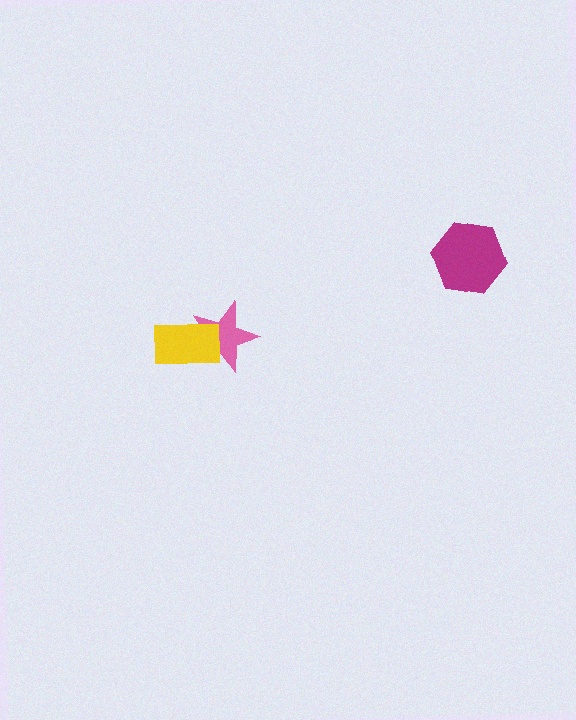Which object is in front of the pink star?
The yellow rectangle is in front of the pink star.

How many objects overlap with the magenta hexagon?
0 objects overlap with the magenta hexagon.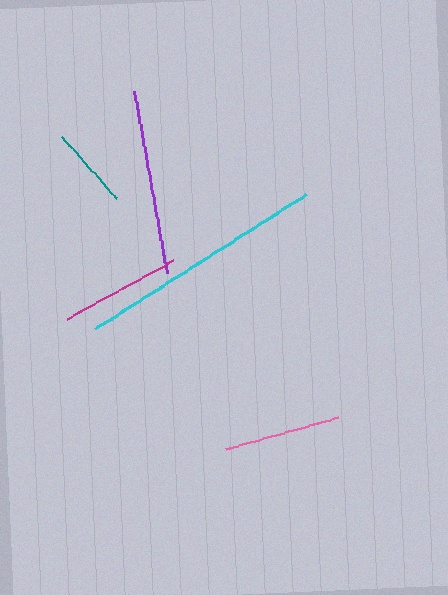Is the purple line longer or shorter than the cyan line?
The cyan line is longer than the purple line.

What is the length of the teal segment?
The teal segment is approximately 83 pixels long.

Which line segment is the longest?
The cyan line is the longest at approximately 250 pixels.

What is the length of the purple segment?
The purple segment is approximately 186 pixels long.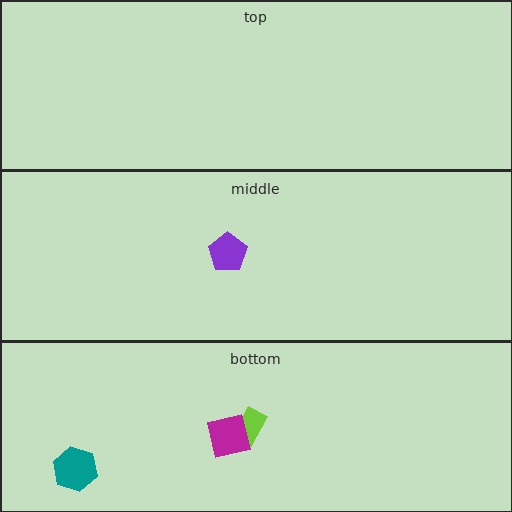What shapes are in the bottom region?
The lime rectangle, the magenta square, the teal hexagon.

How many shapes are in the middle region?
1.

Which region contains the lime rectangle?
The bottom region.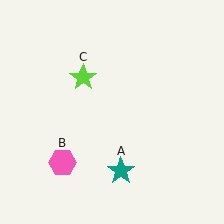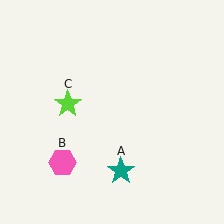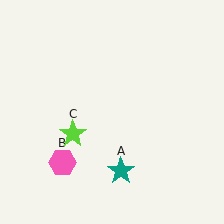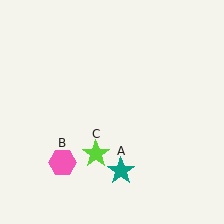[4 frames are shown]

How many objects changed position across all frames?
1 object changed position: lime star (object C).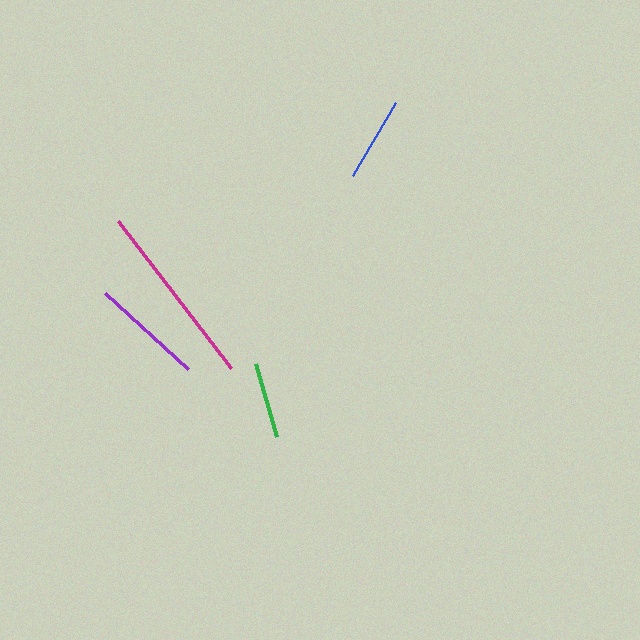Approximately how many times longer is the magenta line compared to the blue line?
The magenta line is approximately 2.2 times the length of the blue line.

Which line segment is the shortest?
The green line is the shortest at approximately 77 pixels.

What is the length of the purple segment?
The purple segment is approximately 113 pixels long.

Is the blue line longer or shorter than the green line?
The blue line is longer than the green line.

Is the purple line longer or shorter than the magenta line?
The magenta line is longer than the purple line.